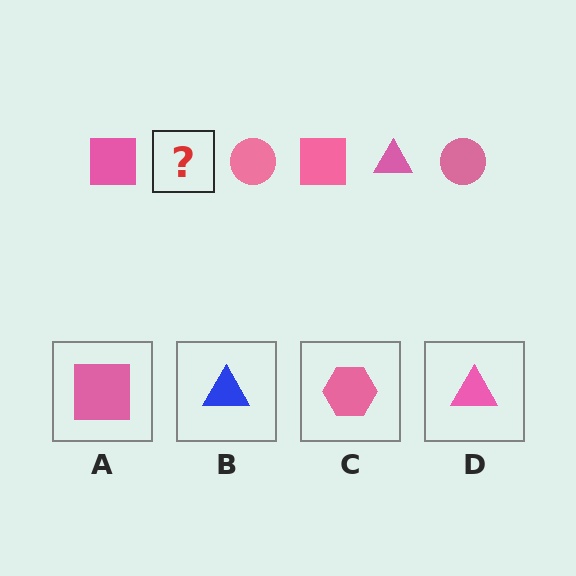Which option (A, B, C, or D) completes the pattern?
D.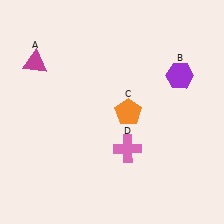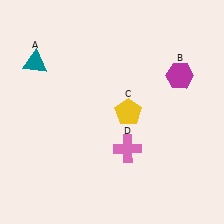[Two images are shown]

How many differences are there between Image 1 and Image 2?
There are 3 differences between the two images.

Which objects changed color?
A changed from magenta to teal. B changed from purple to magenta. C changed from orange to yellow.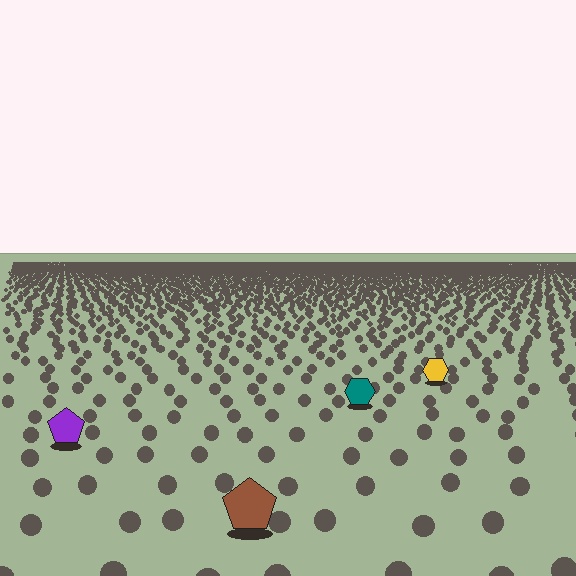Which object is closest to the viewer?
The brown pentagon is closest. The texture marks near it are larger and more spread out.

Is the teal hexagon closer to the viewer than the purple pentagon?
No. The purple pentagon is closer — you can tell from the texture gradient: the ground texture is coarser near it.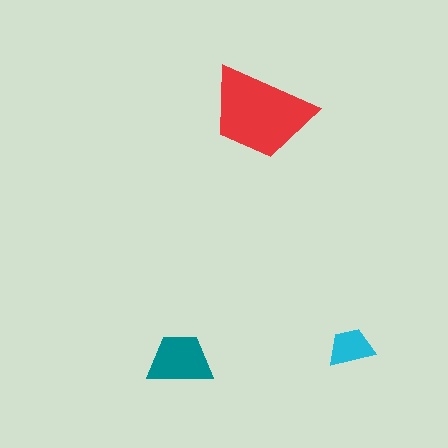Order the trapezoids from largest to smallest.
the red one, the teal one, the cyan one.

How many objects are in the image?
There are 3 objects in the image.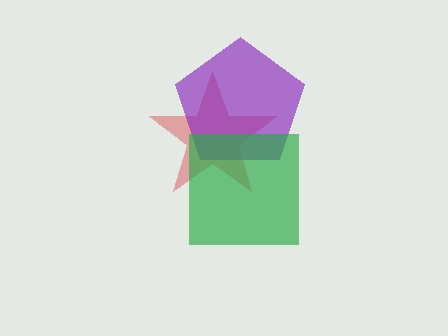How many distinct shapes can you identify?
There are 3 distinct shapes: a red star, a purple pentagon, a green square.